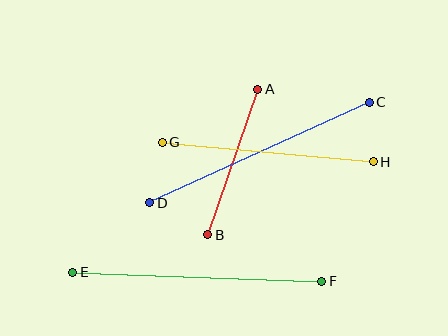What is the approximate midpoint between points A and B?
The midpoint is at approximately (233, 162) pixels.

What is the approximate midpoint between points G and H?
The midpoint is at approximately (268, 152) pixels.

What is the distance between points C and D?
The distance is approximately 241 pixels.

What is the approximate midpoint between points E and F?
The midpoint is at approximately (197, 277) pixels.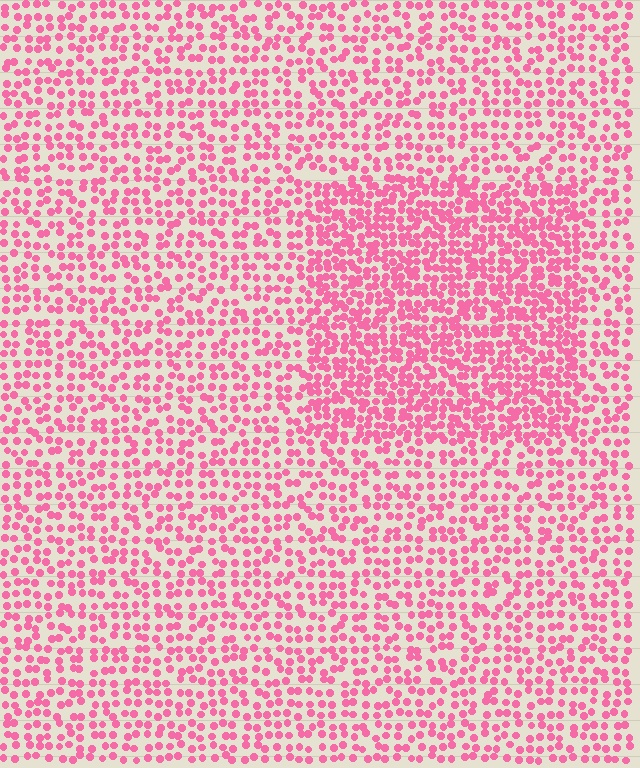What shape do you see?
I see a rectangle.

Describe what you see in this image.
The image contains small pink elements arranged at two different densities. A rectangle-shaped region is visible where the elements are more densely packed than the surrounding area.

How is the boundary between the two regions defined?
The boundary is defined by a change in element density (approximately 1.7x ratio). All elements are the same color, size, and shape.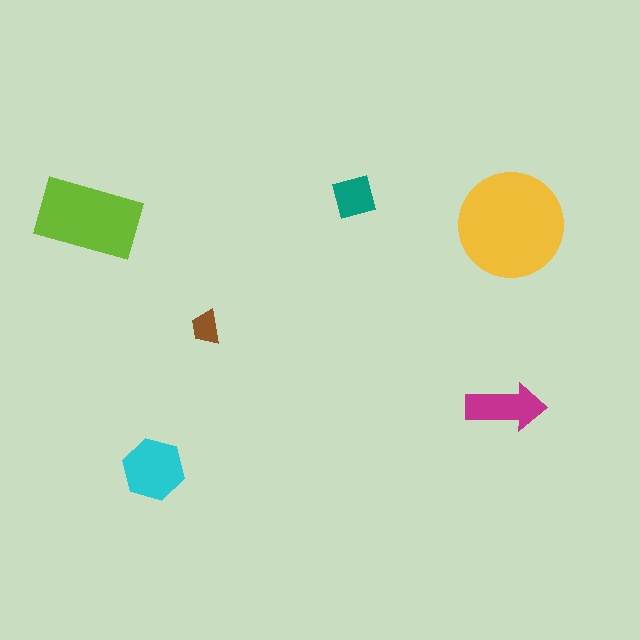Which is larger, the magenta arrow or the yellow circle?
The yellow circle.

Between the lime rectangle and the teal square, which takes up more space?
The lime rectangle.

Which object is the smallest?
The brown trapezoid.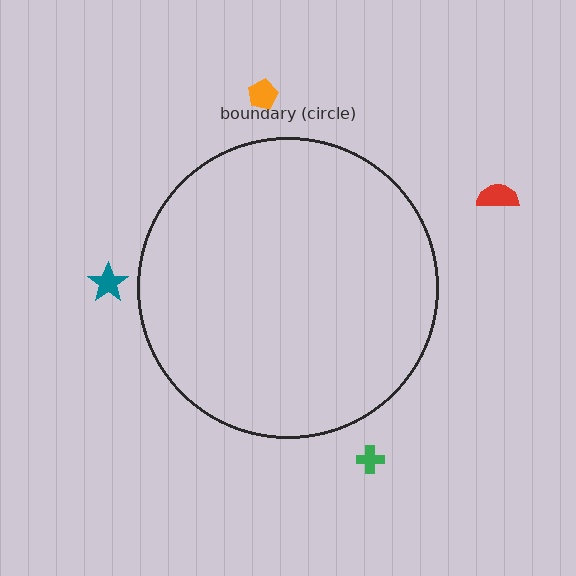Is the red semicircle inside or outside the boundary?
Outside.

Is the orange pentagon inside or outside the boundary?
Outside.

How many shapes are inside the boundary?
0 inside, 4 outside.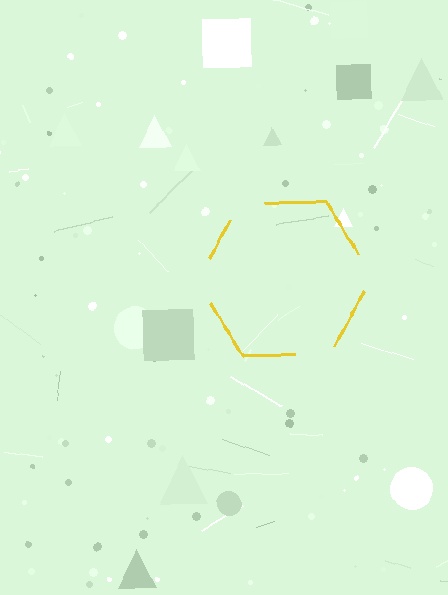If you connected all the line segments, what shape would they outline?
They would outline a hexagon.